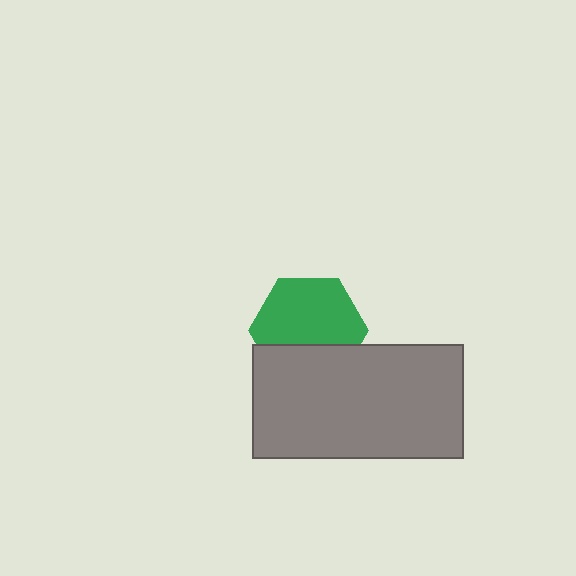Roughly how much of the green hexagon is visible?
Most of it is visible (roughly 66%).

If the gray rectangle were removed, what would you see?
You would see the complete green hexagon.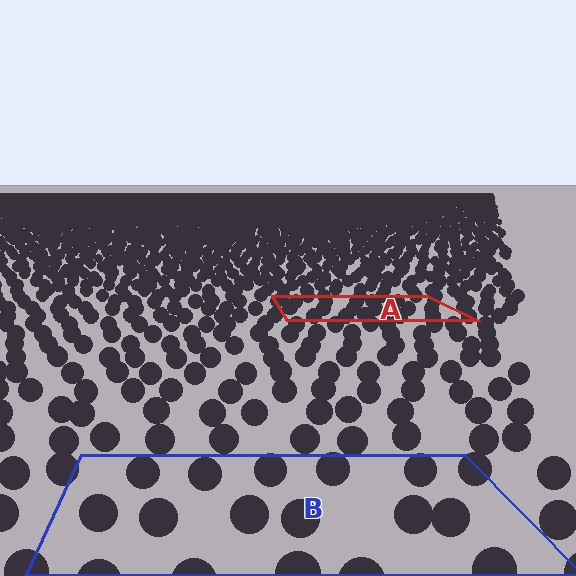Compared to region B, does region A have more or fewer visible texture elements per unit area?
Region A has more texture elements per unit area — they are packed more densely because it is farther away.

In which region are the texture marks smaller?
The texture marks are smaller in region A, because it is farther away.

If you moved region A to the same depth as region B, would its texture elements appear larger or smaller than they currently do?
They would appear larger. At a closer depth, the same texture elements are projected at a bigger on-screen size.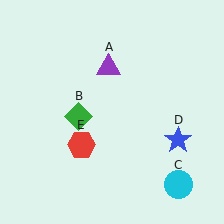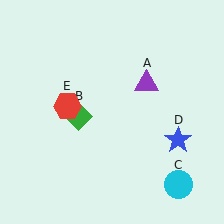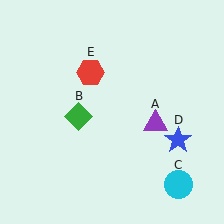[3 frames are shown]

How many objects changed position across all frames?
2 objects changed position: purple triangle (object A), red hexagon (object E).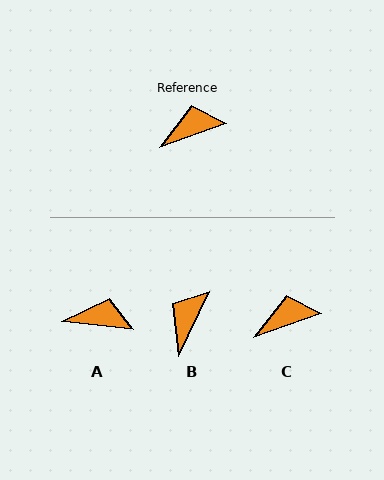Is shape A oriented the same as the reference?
No, it is off by about 26 degrees.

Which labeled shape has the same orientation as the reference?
C.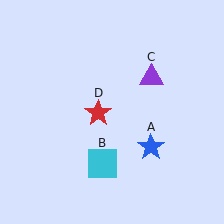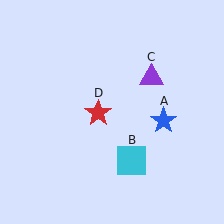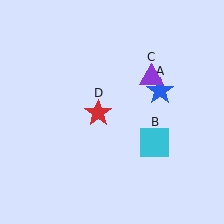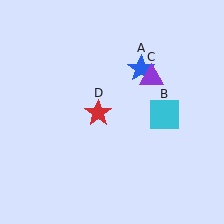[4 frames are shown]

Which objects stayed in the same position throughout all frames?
Purple triangle (object C) and red star (object D) remained stationary.